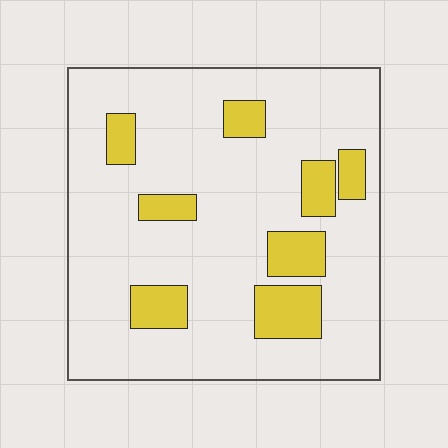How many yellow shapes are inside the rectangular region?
8.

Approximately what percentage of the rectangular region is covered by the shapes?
Approximately 15%.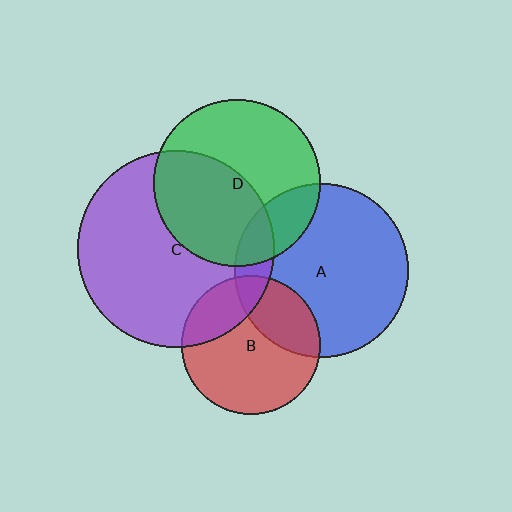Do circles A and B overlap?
Yes.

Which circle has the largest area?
Circle C (purple).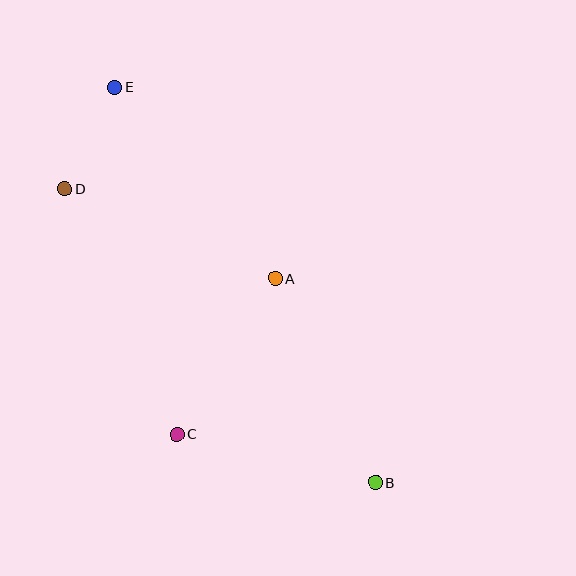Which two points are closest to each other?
Points D and E are closest to each other.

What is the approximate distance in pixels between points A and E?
The distance between A and E is approximately 250 pixels.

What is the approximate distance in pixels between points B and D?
The distance between B and D is approximately 428 pixels.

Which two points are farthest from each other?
Points B and E are farthest from each other.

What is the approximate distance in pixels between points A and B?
The distance between A and B is approximately 227 pixels.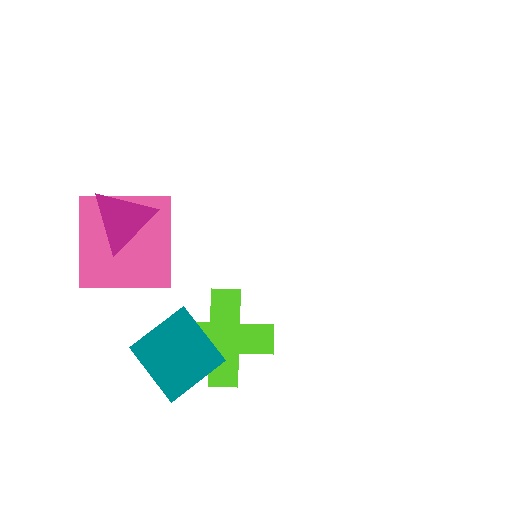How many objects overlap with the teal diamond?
1 object overlaps with the teal diamond.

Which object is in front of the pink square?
The magenta triangle is in front of the pink square.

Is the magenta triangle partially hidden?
No, no other shape covers it.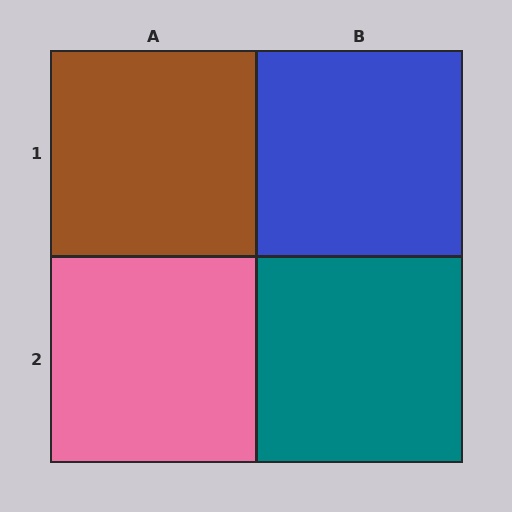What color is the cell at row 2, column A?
Pink.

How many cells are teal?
1 cell is teal.